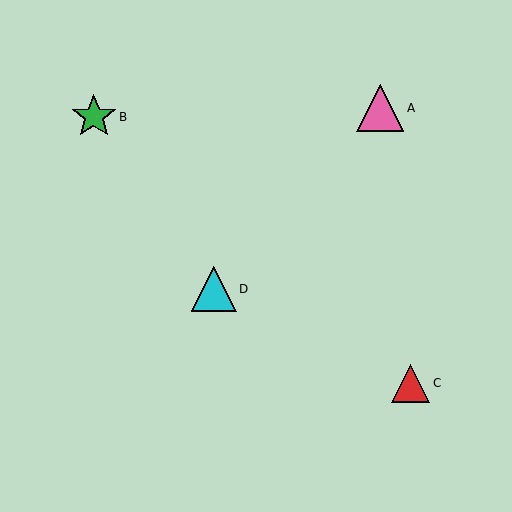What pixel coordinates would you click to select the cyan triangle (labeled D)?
Click at (214, 289) to select the cyan triangle D.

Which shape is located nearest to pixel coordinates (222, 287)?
The cyan triangle (labeled D) at (214, 289) is nearest to that location.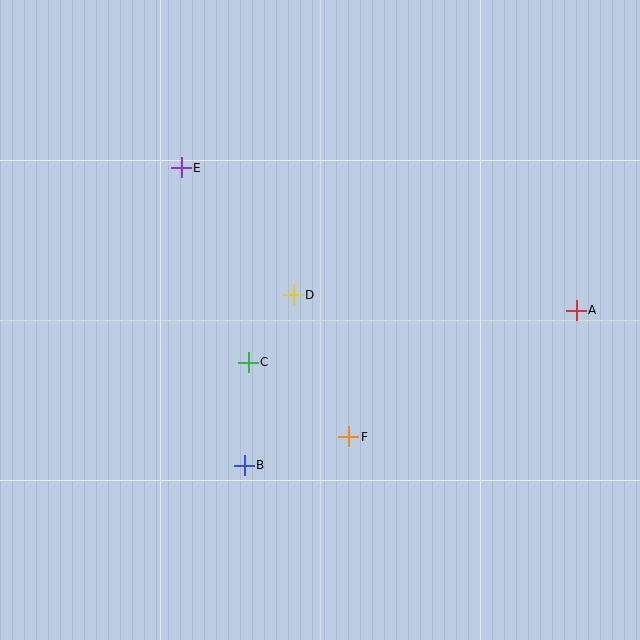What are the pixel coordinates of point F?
Point F is at (349, 437).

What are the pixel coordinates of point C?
Point C is at (248, 362).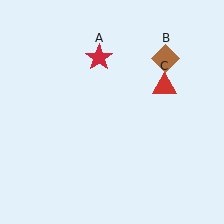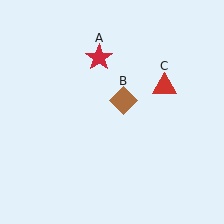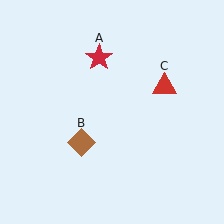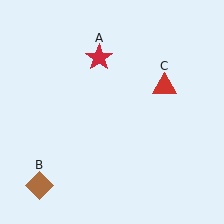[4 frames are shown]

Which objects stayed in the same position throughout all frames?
Red star (object A) and red triangle (object C) remained stationary.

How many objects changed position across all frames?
1 object changed position: brown diamond (object B).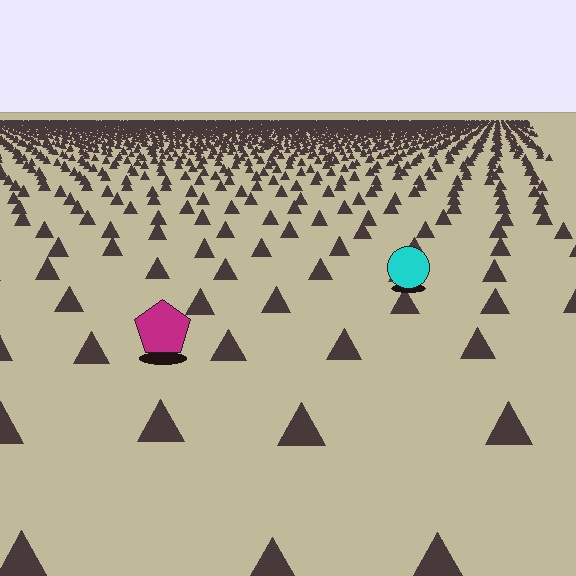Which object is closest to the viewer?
The magenta pentagon is closest. The texture marks near it are larger and more spread out.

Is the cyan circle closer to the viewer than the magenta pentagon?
No. The magenta pentagon is closer — you can tell from the texture gradient: the ground texture is coarser near it.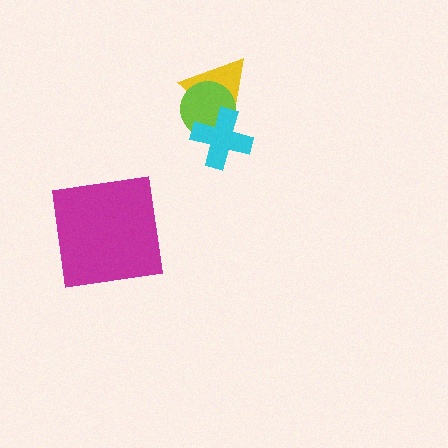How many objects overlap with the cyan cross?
2 objects overlap with the cyan cross.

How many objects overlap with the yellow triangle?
2 objects overlap with the yellow triangle.